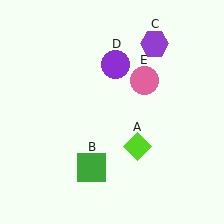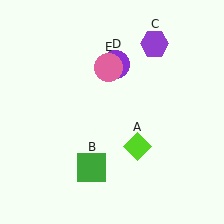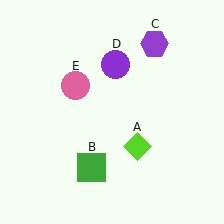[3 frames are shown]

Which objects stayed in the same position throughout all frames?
Lime diamond (object A) and green square (object B) and purple hexagon (object C) and purple circle (object D) remained stationary.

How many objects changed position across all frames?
1 object changed position: pink circle (object E).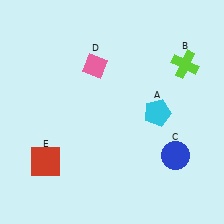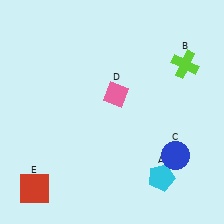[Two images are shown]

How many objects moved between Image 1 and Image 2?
3 objects moved between the two images.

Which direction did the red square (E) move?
The red square (E) moved down.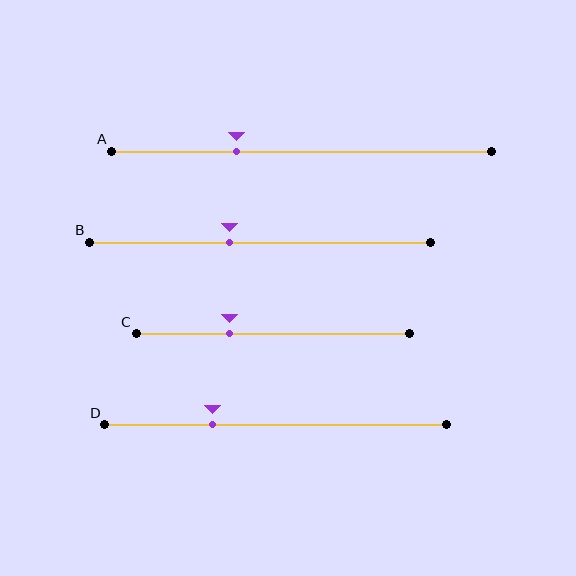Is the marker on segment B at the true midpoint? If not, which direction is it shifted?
No, the marker on segment B is shifted to the left by about 9% of the segment length.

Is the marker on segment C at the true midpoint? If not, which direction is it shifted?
No, the marker on segment C is shifted to the left by about 16% of the segment length.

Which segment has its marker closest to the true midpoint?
Segment B has its marker closest to the true midpoint.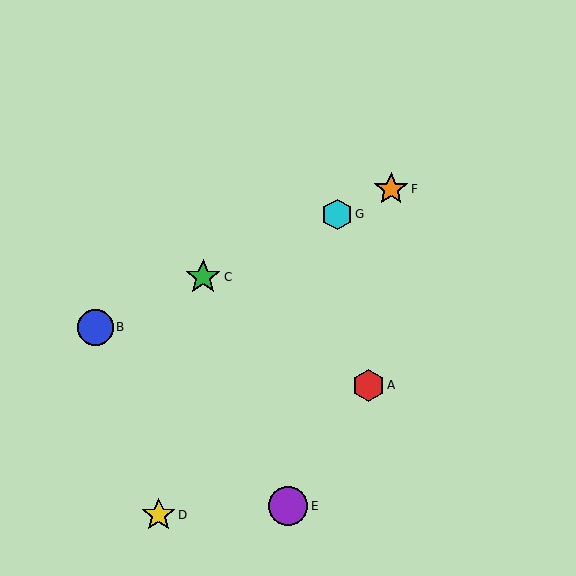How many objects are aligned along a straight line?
4 objects (B, C, F, G) are aligned along a straight line.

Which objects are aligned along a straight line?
Objects B, C, F, G are aligned along a straight line.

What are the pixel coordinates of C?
Object C is at (203, 277).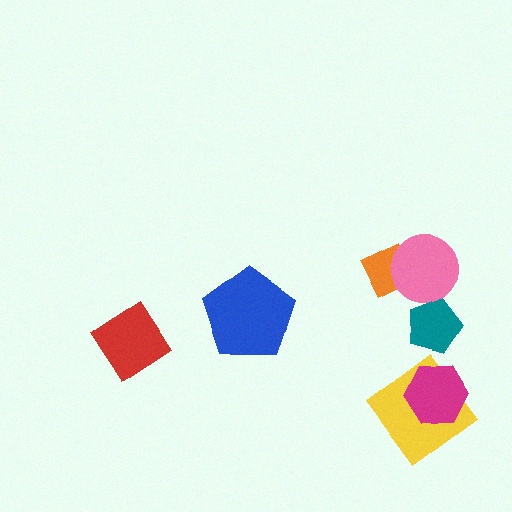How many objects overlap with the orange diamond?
1 object overlaps with the orange diamond.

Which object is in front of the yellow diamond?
The magenta hexagon is in front of the yellow diamond.